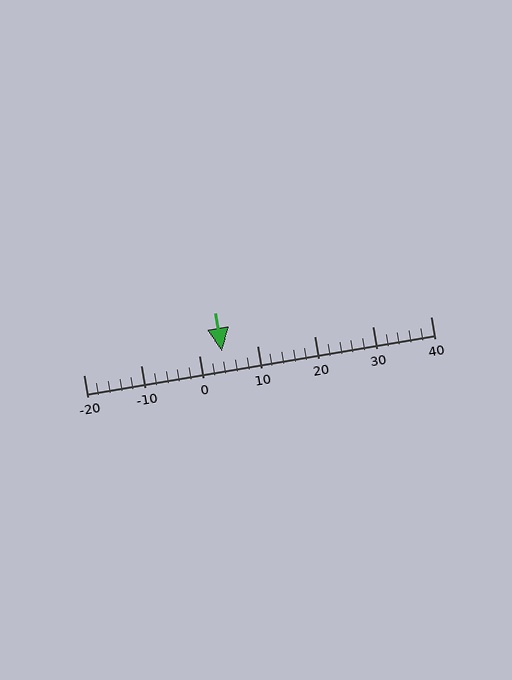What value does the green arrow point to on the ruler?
The green arrow points to approximately 4.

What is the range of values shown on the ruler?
The ruler shows values from -20 to 40.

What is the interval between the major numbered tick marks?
The major tick marks are spaced 10 units apart.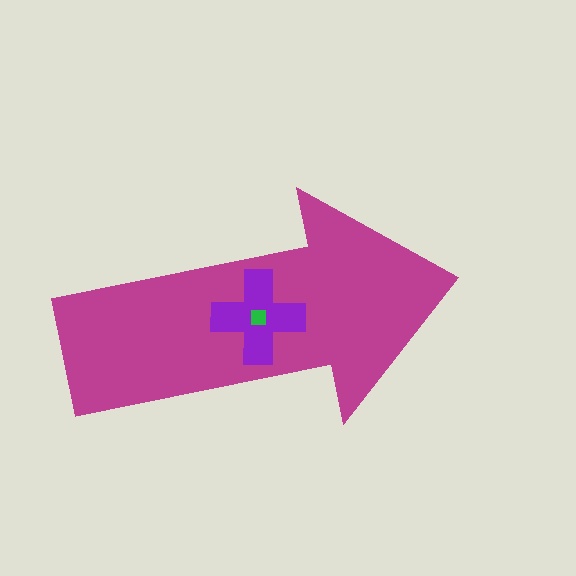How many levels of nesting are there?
3.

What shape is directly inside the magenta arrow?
The purple cross.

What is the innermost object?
The green square.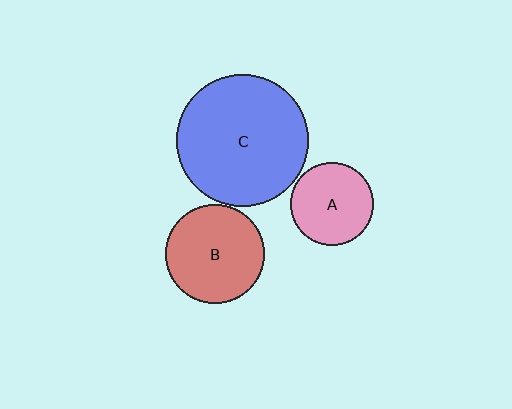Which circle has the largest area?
Circle C (blue).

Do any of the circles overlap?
No, none of the circles overlap.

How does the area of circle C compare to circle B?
Approximately 1.8 times.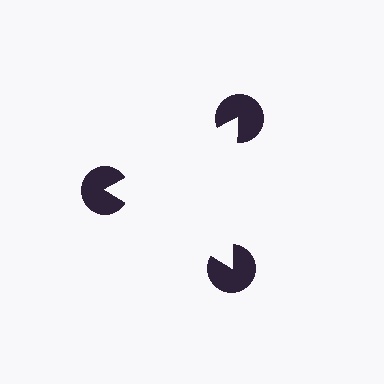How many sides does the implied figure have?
3 sides.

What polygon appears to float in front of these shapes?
An illusory triangle — its edges are inferred from the aligned wedge cuts in the pac-man discs, not physically drawn.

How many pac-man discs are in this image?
There are 3 — one at each vertex of the illusory triangle.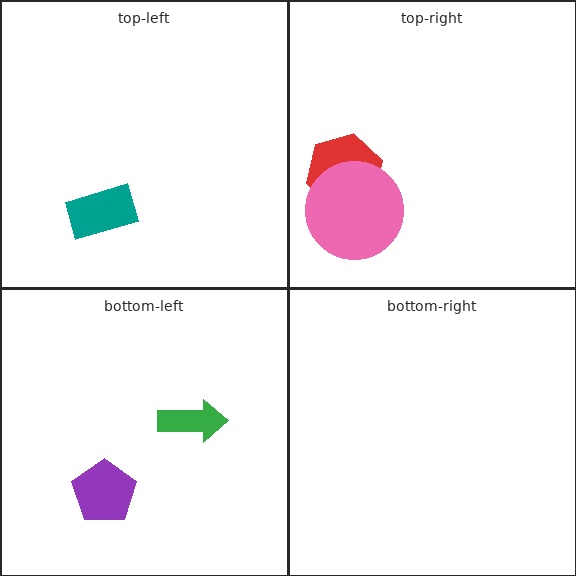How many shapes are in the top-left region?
1.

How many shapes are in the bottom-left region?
2.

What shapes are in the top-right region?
The orange triangle, the red hexagon, the pink circle.